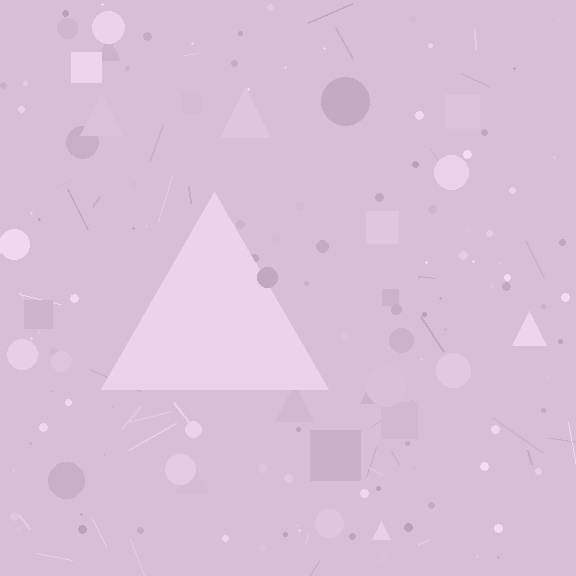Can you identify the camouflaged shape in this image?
The camouflaged shape is a triangle.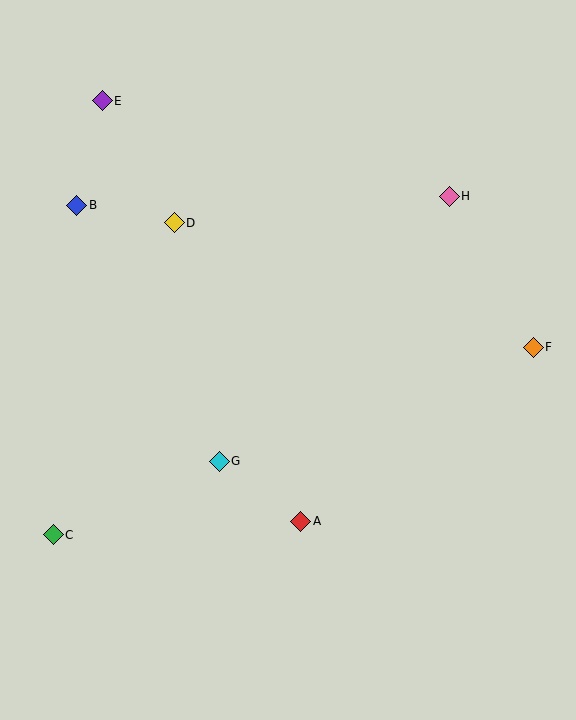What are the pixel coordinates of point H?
Point H is at (449, 196).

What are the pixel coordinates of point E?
Point E is at (102, 101).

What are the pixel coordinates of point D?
Point D is at (174, 223).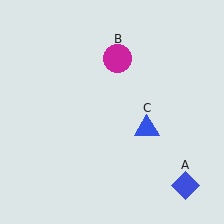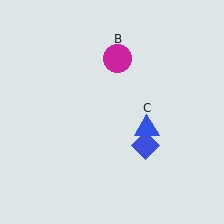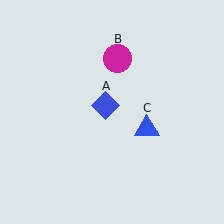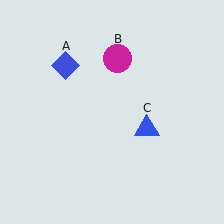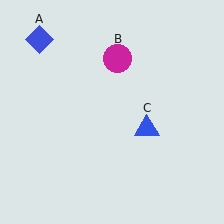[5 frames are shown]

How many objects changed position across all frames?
1 object changed position: blue diamond (object A).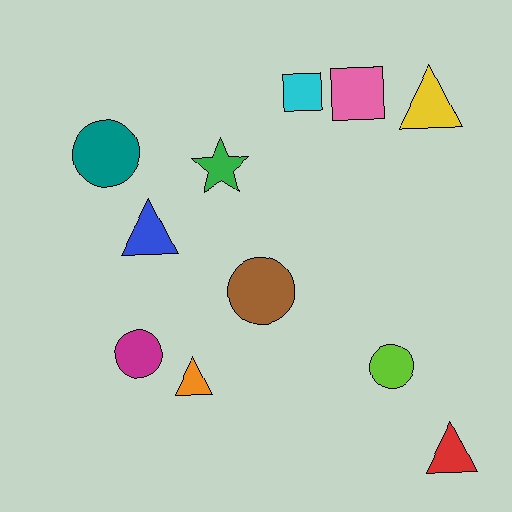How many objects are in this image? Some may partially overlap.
There are 11 objects.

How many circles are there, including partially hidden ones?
There are 4 circles.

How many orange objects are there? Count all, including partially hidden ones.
There is 1 orange object.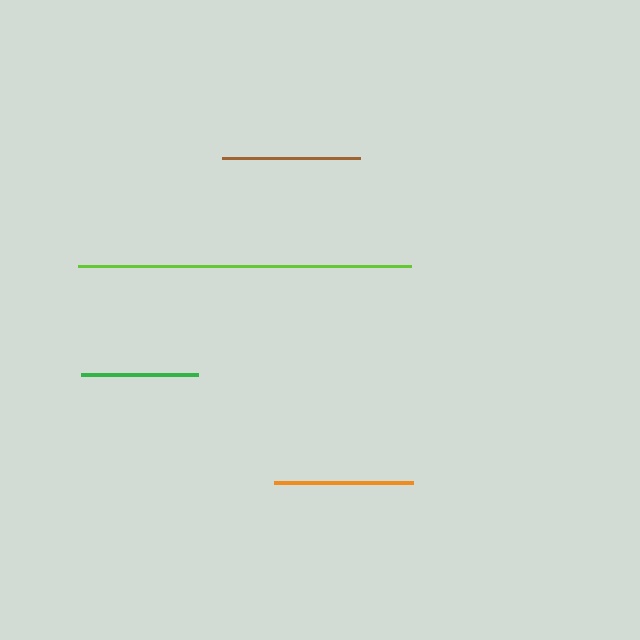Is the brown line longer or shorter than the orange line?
The orange line is longer than the brown line.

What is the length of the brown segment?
The brown segment is approximately 138 pixels long.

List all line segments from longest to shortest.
From longest to shortest: lime, orange, brown, green.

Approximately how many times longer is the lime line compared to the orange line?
The lime line is approximately 2.4 times the length of the orange line.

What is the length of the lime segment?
The lime segment is approximately 334 pixels long.